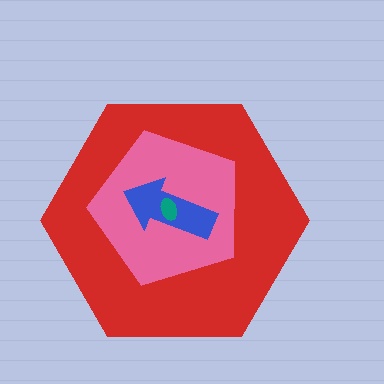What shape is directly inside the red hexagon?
The pink pentagon.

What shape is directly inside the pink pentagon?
The blue arrow.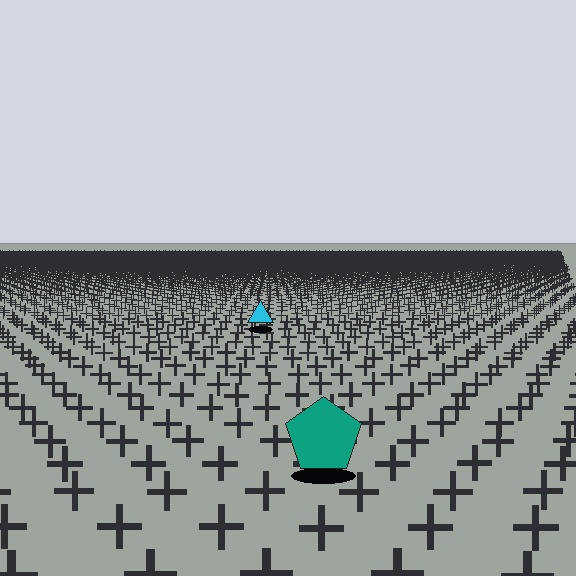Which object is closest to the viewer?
The teal pentagon is closest. The texture marks near it are larger and more spread out.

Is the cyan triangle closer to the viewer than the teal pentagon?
No. The teal pentagon is closer — you can tell from the texture gradient: the ground texture is coarser near it.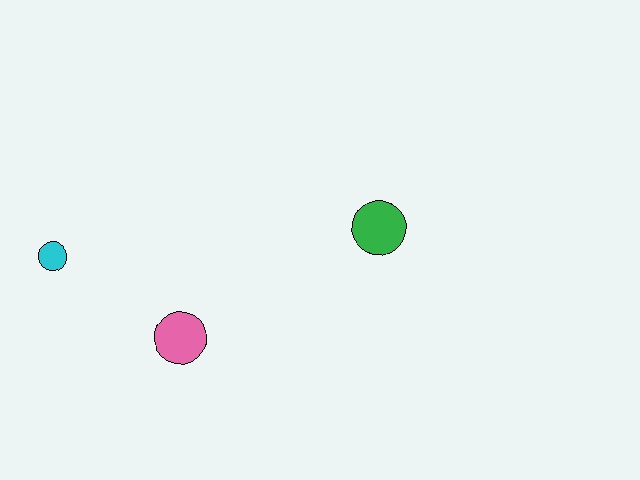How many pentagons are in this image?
There are no pentagons.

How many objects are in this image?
There are 3 objects.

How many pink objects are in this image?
There is 1 pink object.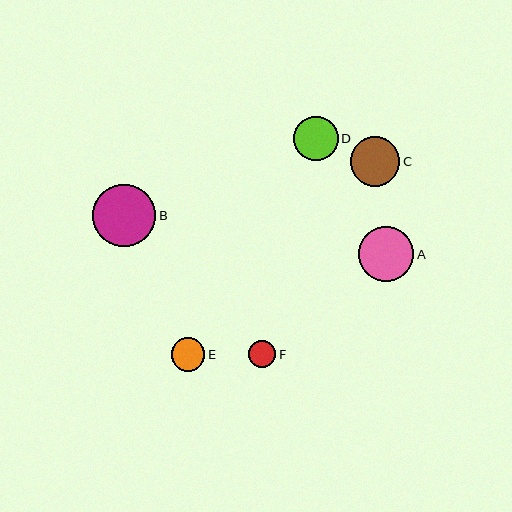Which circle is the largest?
Circle B is the largest with a size of approximately 63 pixels.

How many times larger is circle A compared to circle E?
Circle A is approximately 1.6 times the size of circle E.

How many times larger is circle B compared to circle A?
Circle B is approximately 1.1 times the size of circle A.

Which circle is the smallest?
Circle F is the smallest with a size of approximately 27 pixels.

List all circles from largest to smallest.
From largest to smallest: B, A, C, D, E, F.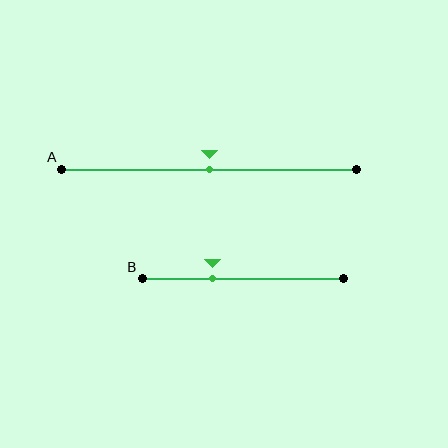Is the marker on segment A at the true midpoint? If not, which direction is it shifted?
Yes, the marker on segment A is at the true midpoint.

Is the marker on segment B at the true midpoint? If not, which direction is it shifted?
No, the marker on segment B is shifted to the left by about 15% of the segment length.